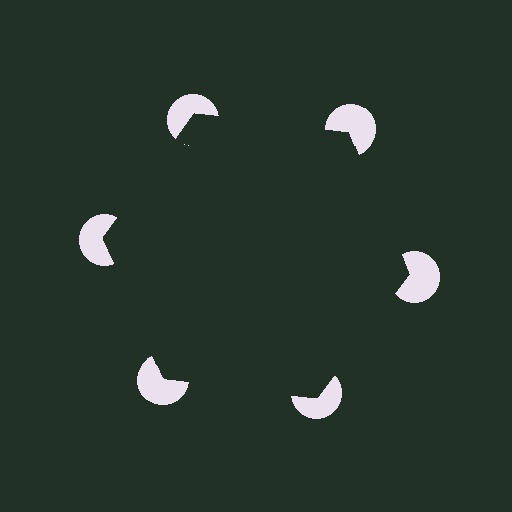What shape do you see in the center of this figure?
An illusory hexagon — its edges are inferred from the aligned wedge cuts in the pac-man discs, not physically drawn.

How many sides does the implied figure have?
6 sides.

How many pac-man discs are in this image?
There are 6 — one at each vertex of the illusory hexagon.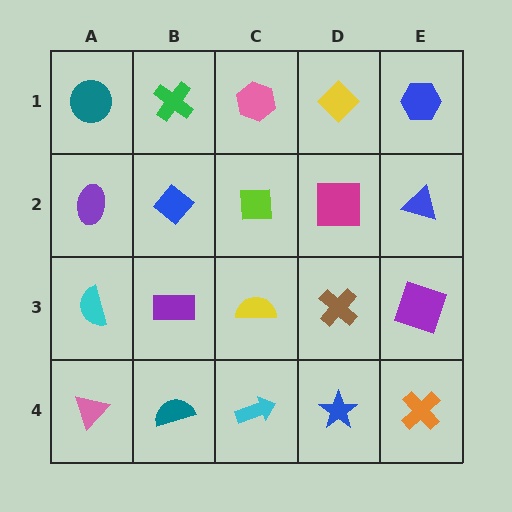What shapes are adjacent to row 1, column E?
A blue triangle (row 2, column E), a yellow diamond (row 1, column D).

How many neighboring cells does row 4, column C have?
3.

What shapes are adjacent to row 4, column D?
A brown cross (row 3, column D), a cyan arrow (row 4, column C), an orange cross (row 4, column E).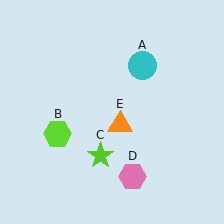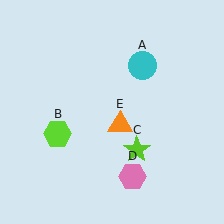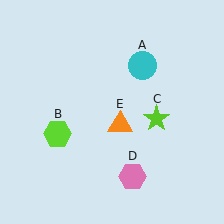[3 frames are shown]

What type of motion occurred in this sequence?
The lime star (object C) rotated counterclockwise around the center of the scene.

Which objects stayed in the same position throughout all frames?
Cyan circle (object A) and lime hexagon (object B) and pink hexagon (object D) and orange triangle (object E) remained stationary.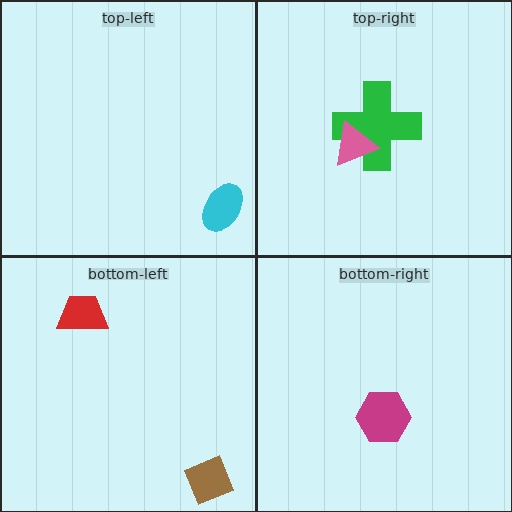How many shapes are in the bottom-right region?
1.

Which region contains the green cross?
The top-right region.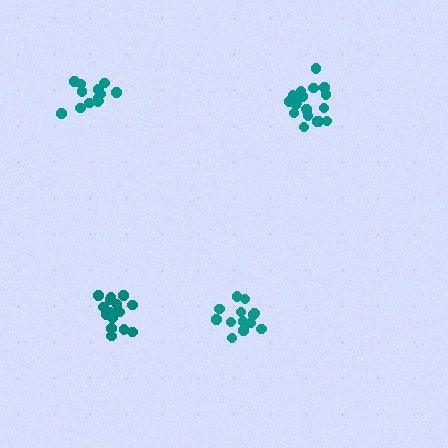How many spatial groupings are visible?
There are 4 spatial groupings.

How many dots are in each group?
Group 1: 13 dots, Group 2: 13 dots, Group 3: 19 dots, Group 4: 16 dots (61 total).